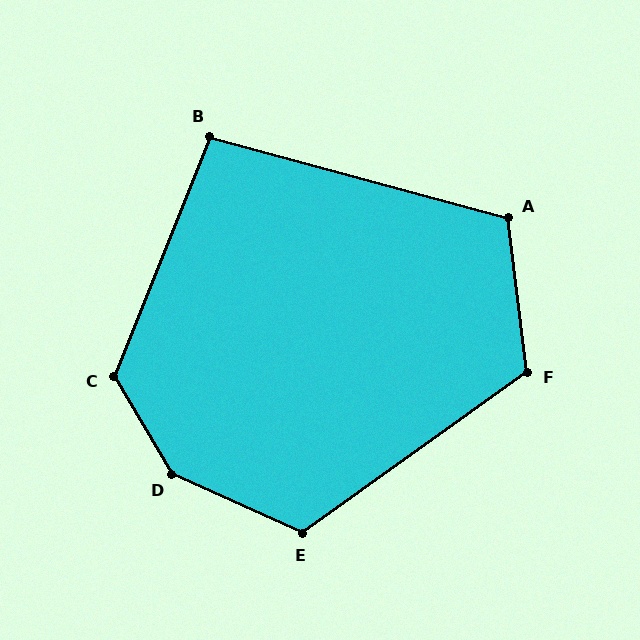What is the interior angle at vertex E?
Approximately 120 degrees (obtuse).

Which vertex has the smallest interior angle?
B, at approximately 97 degrees.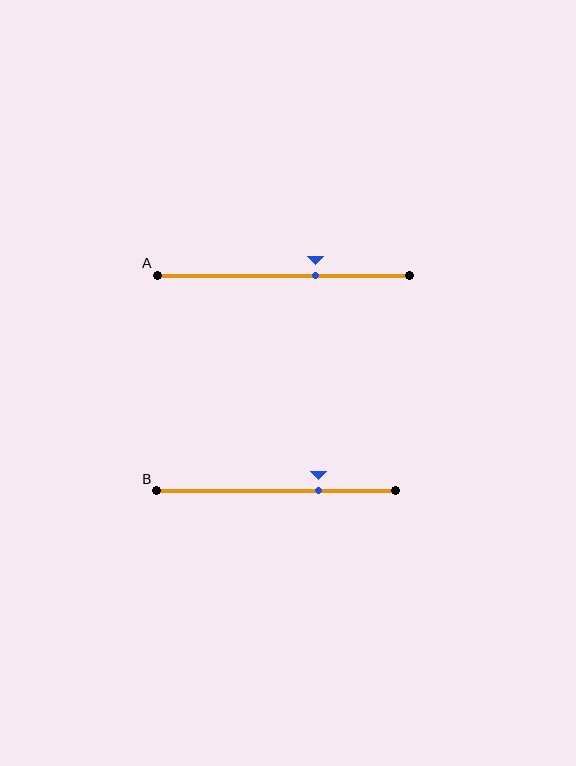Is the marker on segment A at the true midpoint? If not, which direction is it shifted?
No, the marker on segment A is shifted to the right by about 13% of the segment length.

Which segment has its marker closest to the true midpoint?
Segment A has its marker closest to the true midpoint.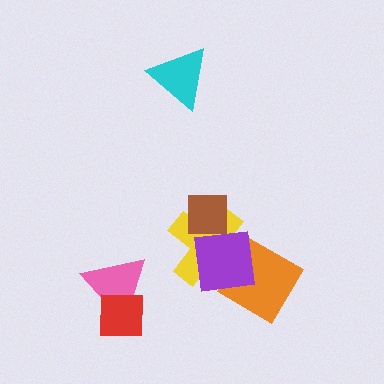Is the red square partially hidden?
No, no other shape covers it.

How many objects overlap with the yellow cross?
3 objects overlap with the yellow cross.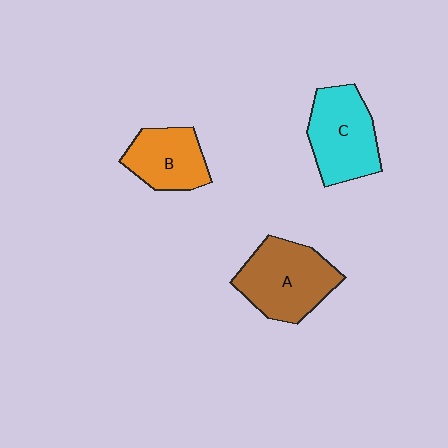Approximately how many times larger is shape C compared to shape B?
Approximately 1.3 times.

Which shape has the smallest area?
Shape B (orange).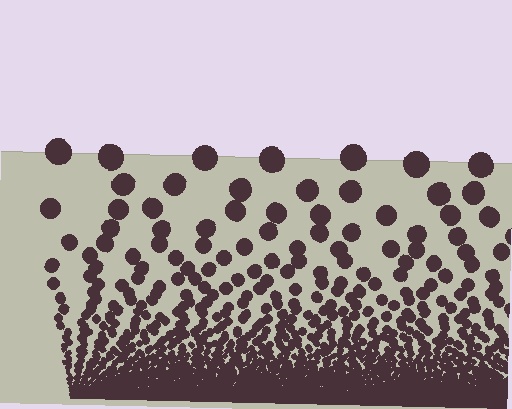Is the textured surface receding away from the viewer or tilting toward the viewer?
The surface appears to tilt toward the viewer. Texture elements get larger and sparser toward the top.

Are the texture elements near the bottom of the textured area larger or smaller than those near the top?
Smaller. The gradient is inverted — elements near the bottom are smaller and denser.